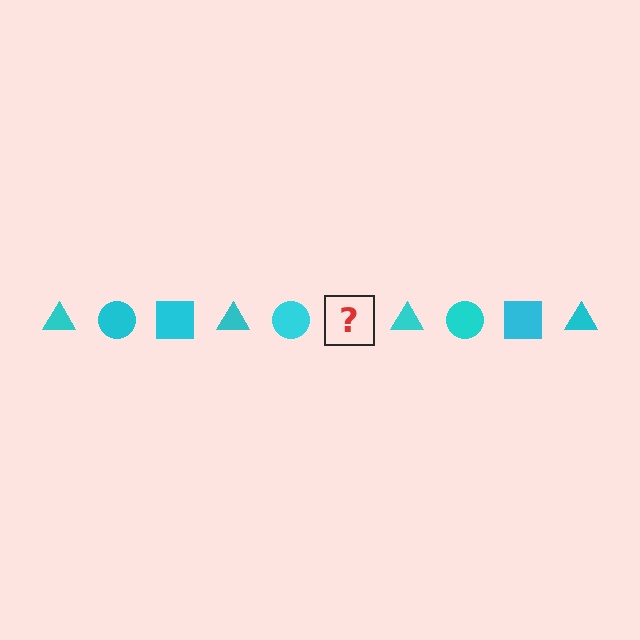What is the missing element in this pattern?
The missing element is a cyan square.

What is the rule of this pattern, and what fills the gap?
The rule is that the pattern cycles through triangle, circle, square shapes in cyan. The gap should be filled with a cyan square.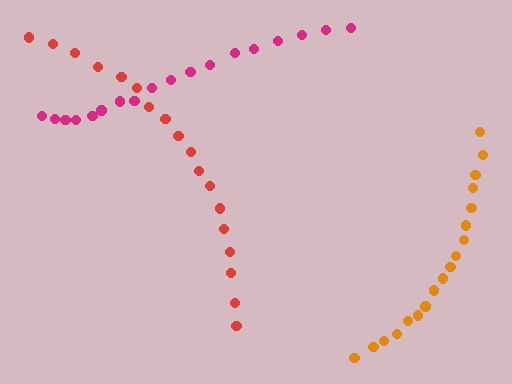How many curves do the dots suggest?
There are 3 distinct paths.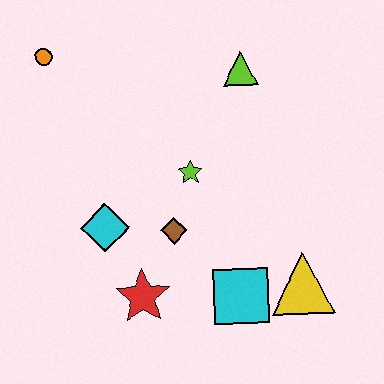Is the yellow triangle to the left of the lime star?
No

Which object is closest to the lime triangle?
The lime star is closest to the lime triangle.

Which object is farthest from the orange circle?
The yellow triangle is farthest from the orange circle.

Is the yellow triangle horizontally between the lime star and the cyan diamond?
No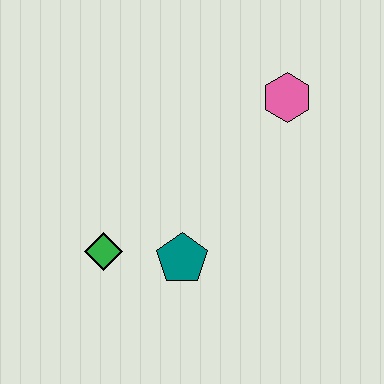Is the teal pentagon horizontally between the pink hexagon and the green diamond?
Yes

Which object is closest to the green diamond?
The teal pentagon is closest to the green diamond.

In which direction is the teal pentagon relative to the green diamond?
The teal pentagon is to the right of the green diamond.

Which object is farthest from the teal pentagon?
The pink hexagon is farthest from the teal pentagon.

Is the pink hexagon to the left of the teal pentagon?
No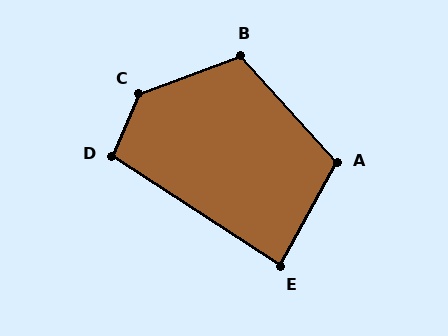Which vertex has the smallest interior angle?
E, at approximately 86 degrees.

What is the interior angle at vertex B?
Approximately 112 degrees (obtuse).